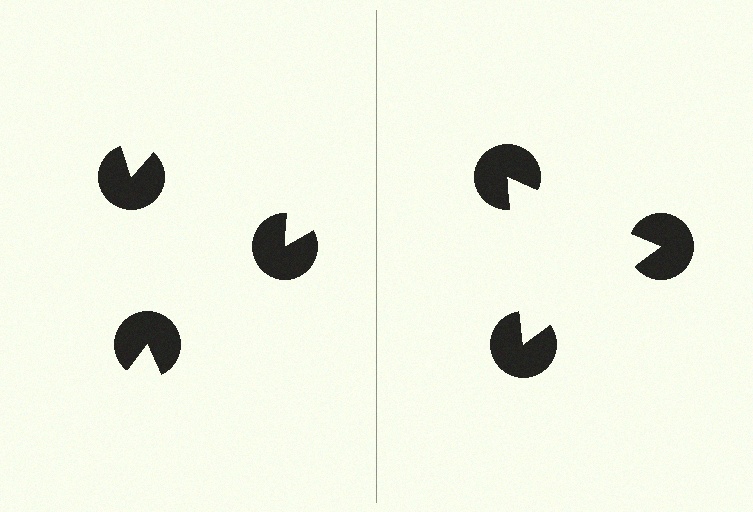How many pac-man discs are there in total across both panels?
6 — 3 on each side.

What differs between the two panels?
The pac-man discs are positioned identically on both sides; only the wedge orientations differ. On the right they align to a triangle; on the left they are misaligned.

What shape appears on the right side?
An illusory triangle.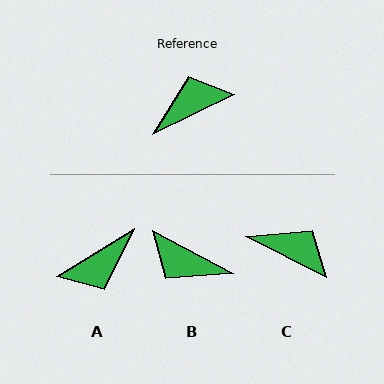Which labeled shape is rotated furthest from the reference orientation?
A, about 174 degrees away.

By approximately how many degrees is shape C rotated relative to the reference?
Approximately 53 degrees clockwise.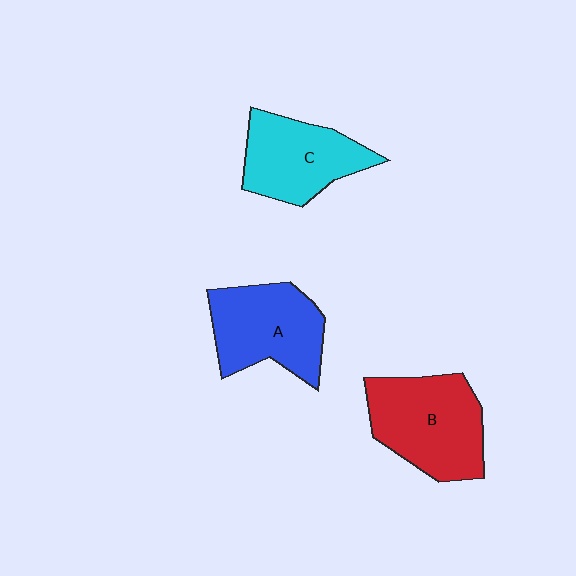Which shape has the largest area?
Shape B (red).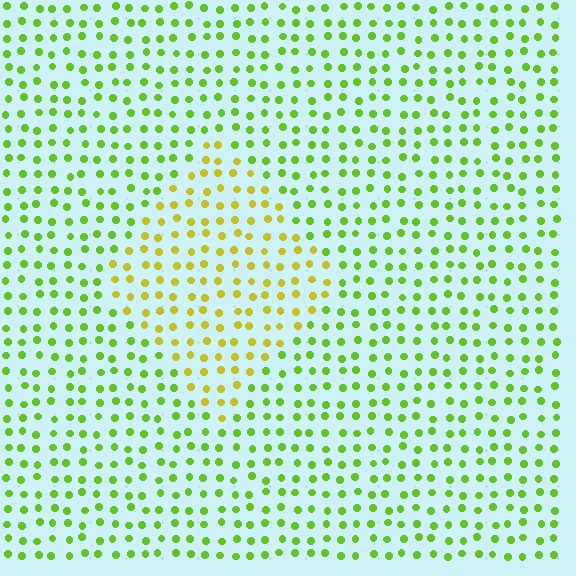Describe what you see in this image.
The image is filled with small lime elements in a uniform arrangement. A diamond-shaped region is visible where the elements are tinted to a slightly different hue, forming a subtle color boundary.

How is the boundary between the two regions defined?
The boundary is defined purely by a slight shift in hue (about 36 degrees). Spacing, size, and orientation are identical on both sides.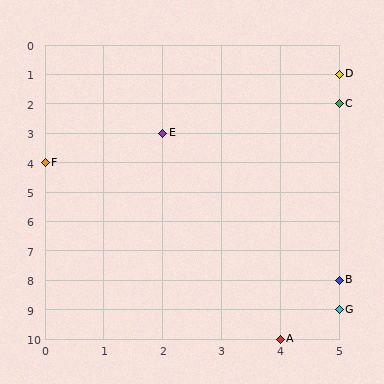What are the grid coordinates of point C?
Point C is at grid coordinates (5, 2).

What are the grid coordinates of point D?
Point D is at grid coordinates (5, 1).